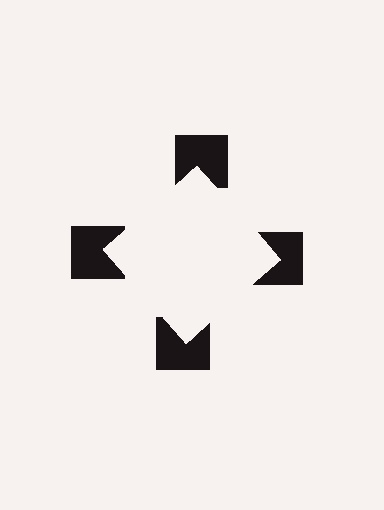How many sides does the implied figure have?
4 sides.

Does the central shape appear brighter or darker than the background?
It typically appears slightly brighter than the background, even though no actual brightness change is drawn.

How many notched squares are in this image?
There are 4 — one at each vertex of the illusory square.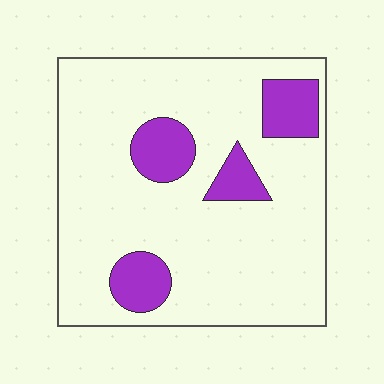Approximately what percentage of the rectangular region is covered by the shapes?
Approximately 15%.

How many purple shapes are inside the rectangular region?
4.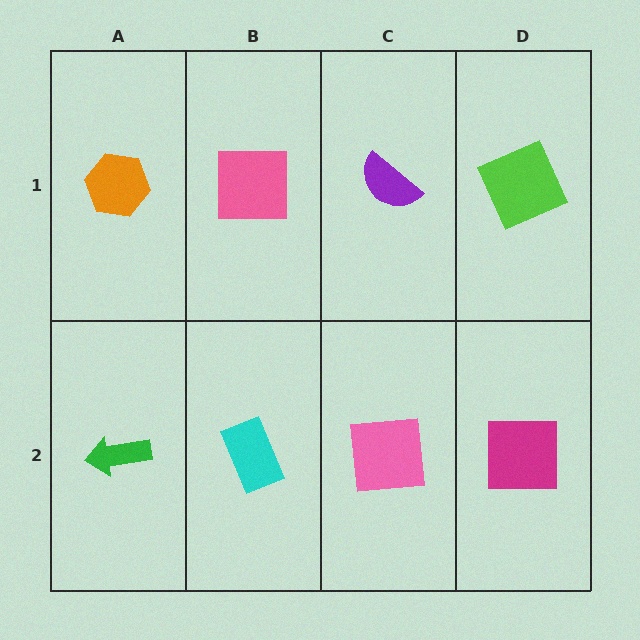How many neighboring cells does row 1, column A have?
2.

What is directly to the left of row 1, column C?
A pink square.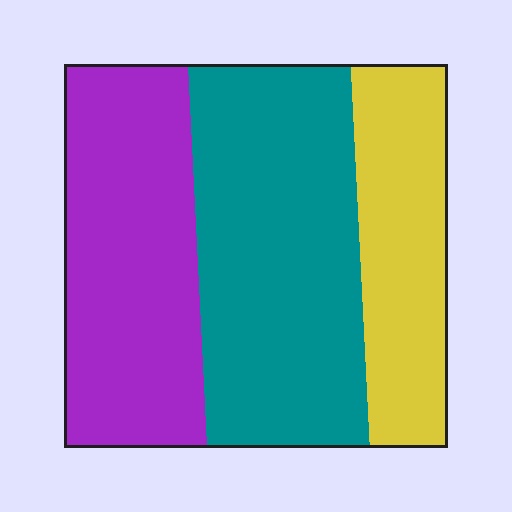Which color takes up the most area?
Teal, at roughly 40%.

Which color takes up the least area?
Yellow, at roughly 25%.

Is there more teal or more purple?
Teal.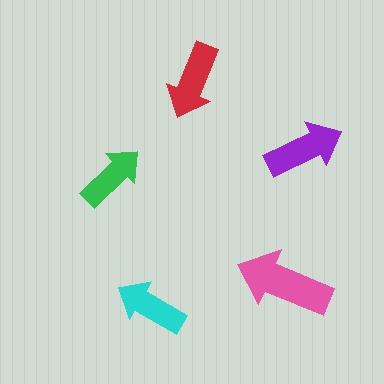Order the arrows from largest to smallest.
the pink one, the purple one, the red one, the cyan one, the green one.